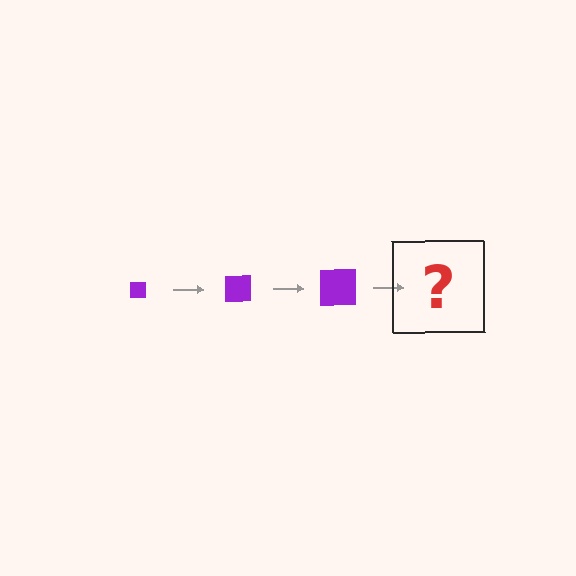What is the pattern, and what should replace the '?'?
The pattern is that the square gets progressively larger each step. The '?' should be a purple square, larger than the previous one.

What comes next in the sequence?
The next element should be a purple square, larger than the previous one.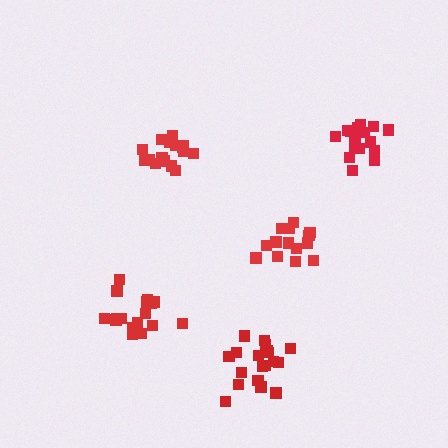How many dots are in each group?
Group 1: 16 dots, Group 2: 16 dots, Group 3: 20 dots, Group 4: 16 dots, Group 5: 18 dots (86 total).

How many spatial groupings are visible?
There are 5 spatial groupings.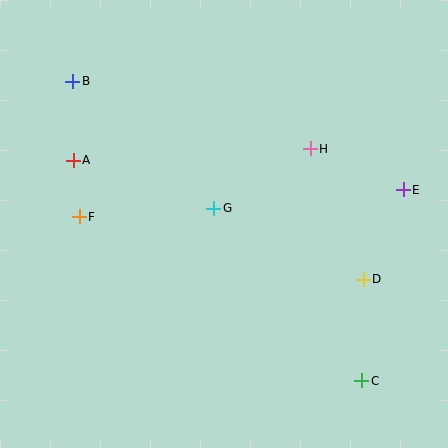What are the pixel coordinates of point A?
Point A is at (73, 160).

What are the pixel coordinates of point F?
Point F is at (79, 217).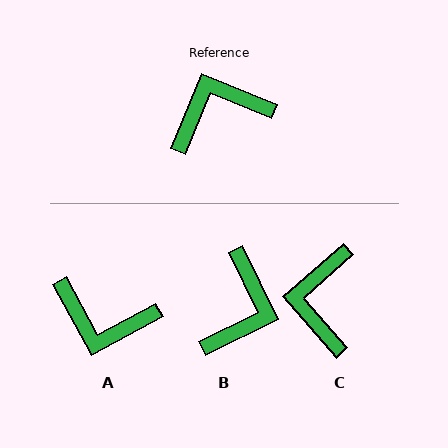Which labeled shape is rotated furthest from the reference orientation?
A, about 141 degrees away.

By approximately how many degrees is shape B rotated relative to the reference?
Approximately 131 degrees clockwise.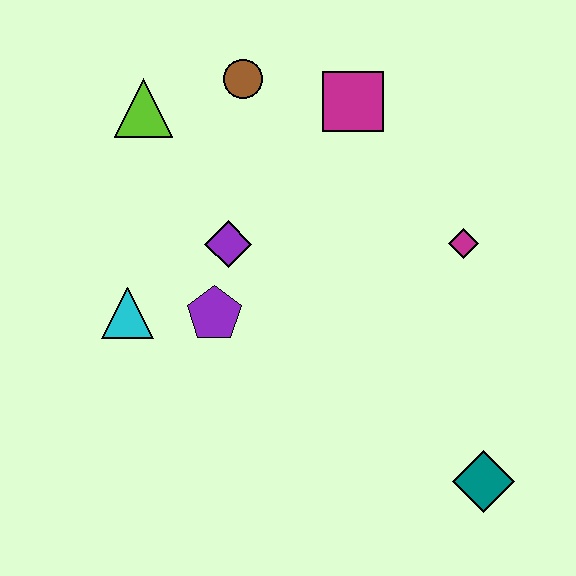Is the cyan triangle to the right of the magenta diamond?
No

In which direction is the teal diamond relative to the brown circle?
The teal diamond is below the brown circle.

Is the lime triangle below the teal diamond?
No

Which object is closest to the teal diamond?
The magenta diamond is closest to the teal diamond.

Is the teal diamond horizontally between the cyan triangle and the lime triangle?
No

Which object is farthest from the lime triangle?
The teal diamond is farthest from the lime triangle.